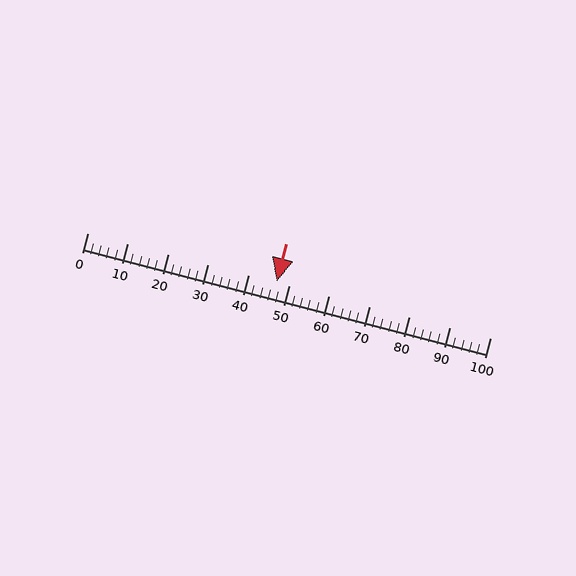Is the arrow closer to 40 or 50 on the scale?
The arrow is closer to 50.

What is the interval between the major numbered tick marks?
The major tick marks are spaced 10 units apart.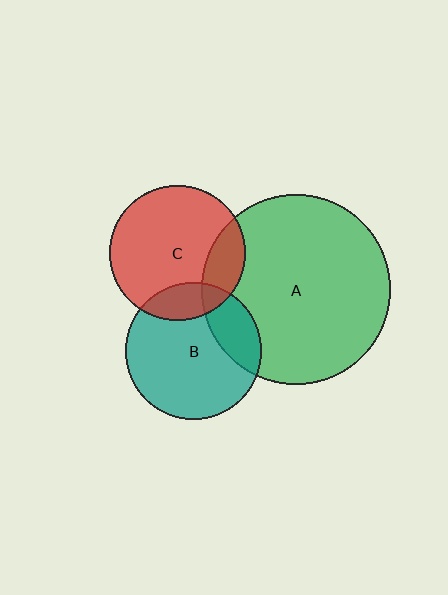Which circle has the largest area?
Circle A (green).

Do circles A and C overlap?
Yes.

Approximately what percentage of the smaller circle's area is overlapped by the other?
Approximately 20%.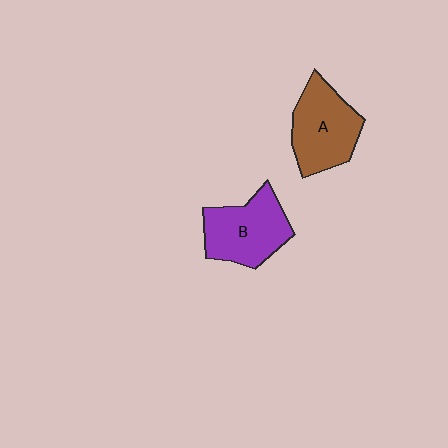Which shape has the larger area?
Shape B (purple).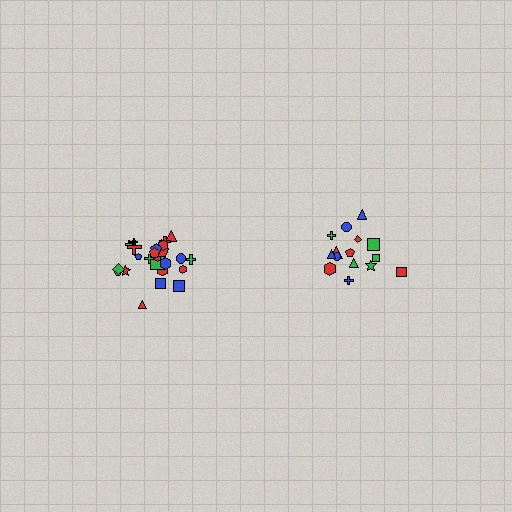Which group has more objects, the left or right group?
The left group.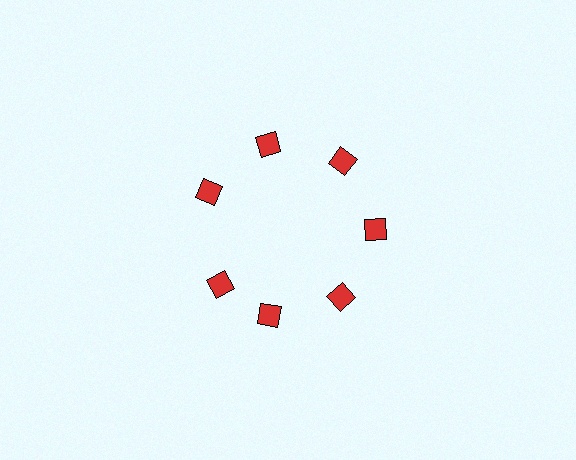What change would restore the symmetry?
The symmetry would be restored by rotating it back into even spacing with its neighbors so that all 7 squares sit at equal angles and equal distance from the center.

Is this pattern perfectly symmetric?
No. The 7 red squares are arranged in a ring, but one element near the 8 o'clock position is rotated out of alignment along the ring, breaking the 7-fold rotational symmetry.